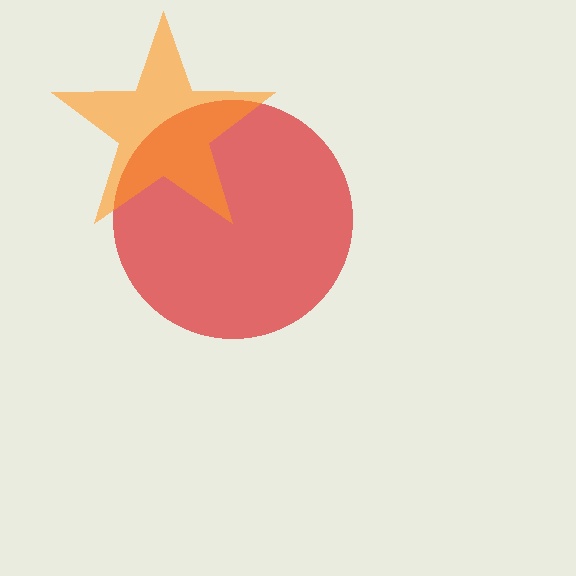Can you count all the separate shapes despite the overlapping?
Yes, there are 2 separate shapes.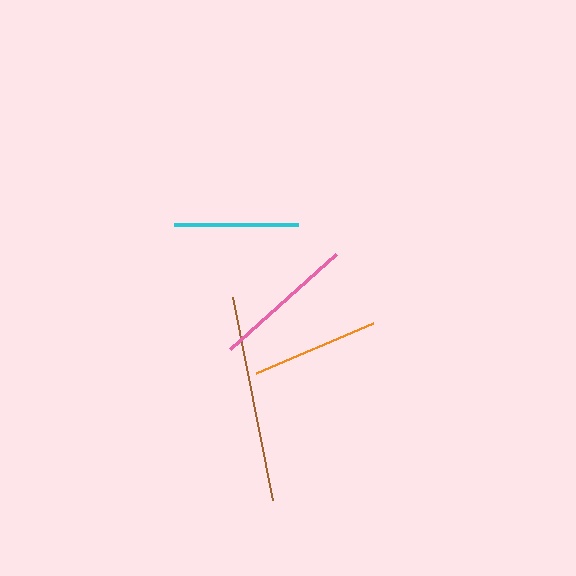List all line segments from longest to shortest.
From longest to shortest: brown, pink, orange, cyan.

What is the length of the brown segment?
The brown segment is approximately 207 pixels long.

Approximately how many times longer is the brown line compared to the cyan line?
The brown line is approximately 1.7 times the length of the cyan line.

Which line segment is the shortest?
The cyan line is the shortest at approximately 124 pixels.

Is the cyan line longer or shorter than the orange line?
The orange line is longer than the cyan line.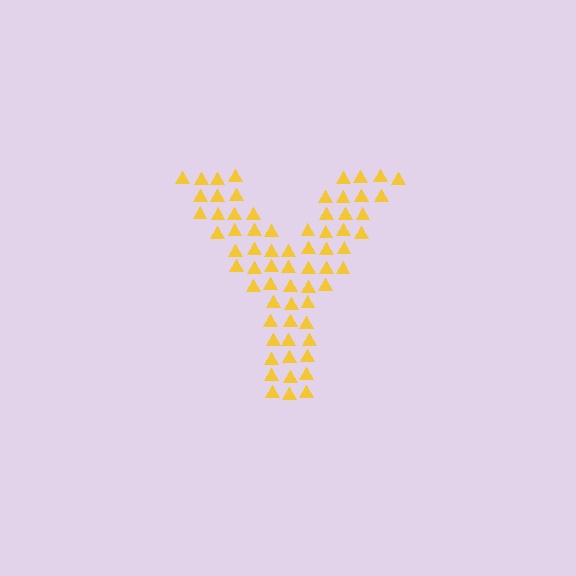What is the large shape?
The large shape is the letter Y.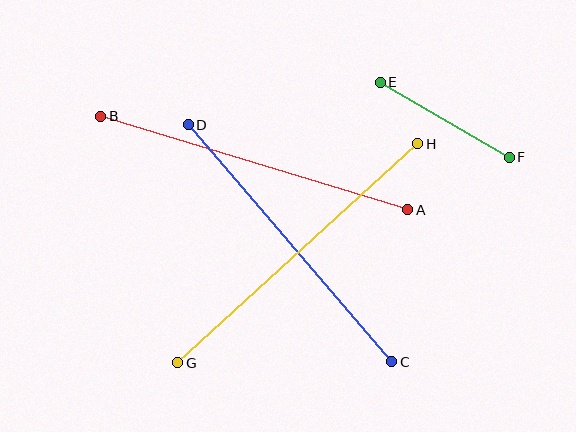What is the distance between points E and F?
The distance is approximately 149 pixels.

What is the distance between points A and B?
The distance is approximately 320 pixels.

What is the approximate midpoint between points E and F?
The midpoint is at approximately (445, 120) pixels.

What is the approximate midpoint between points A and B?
The midpoint is at approximately (254, 163) pixels.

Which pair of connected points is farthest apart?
Points G and H are farthest apart.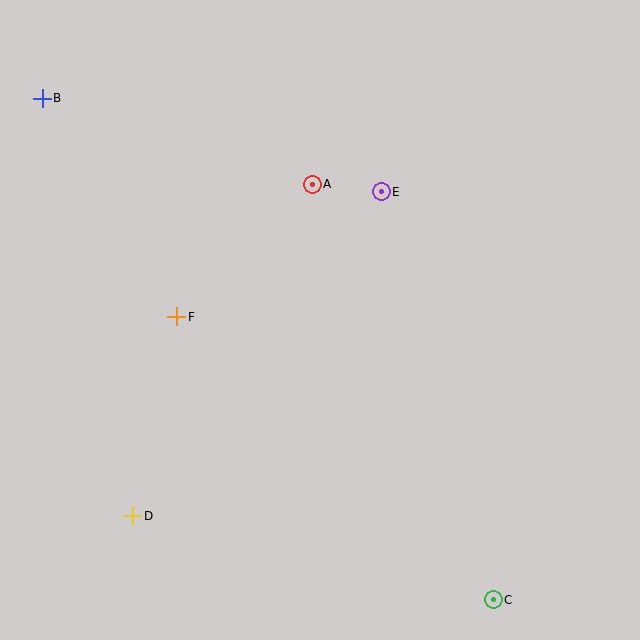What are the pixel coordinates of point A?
Point A is at (312, 184).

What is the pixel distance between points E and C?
The distance between E and C is 423 pixels.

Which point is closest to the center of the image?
Point A at (312, 184) is closest to the center.